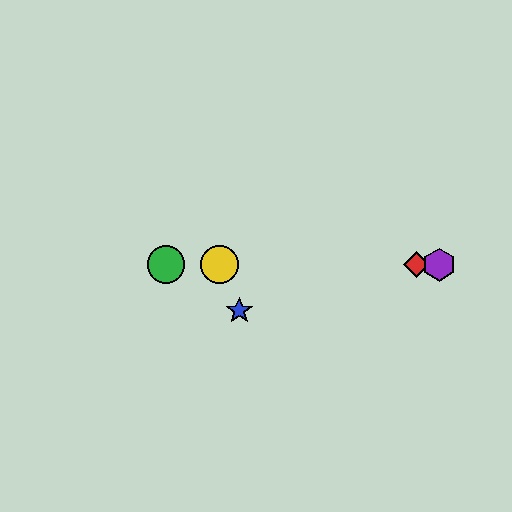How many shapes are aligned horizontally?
4 shapes (the red diamond, the green circle, the yellow circle, the purple hexagon) are aligned horizontally.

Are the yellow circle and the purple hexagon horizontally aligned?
Yes, both are at y≈265.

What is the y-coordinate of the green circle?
The green circle is at y≈265.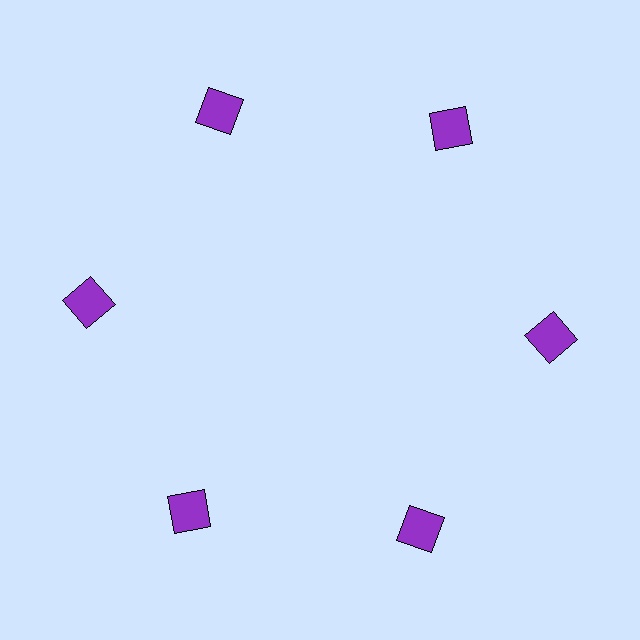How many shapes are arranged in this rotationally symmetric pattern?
There are 6 shapes, arranged in 6 groups of 1.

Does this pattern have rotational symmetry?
Yes, this pattern has 6-fold rotational symmetry. It looks the same after rotating 60 degrees around the center.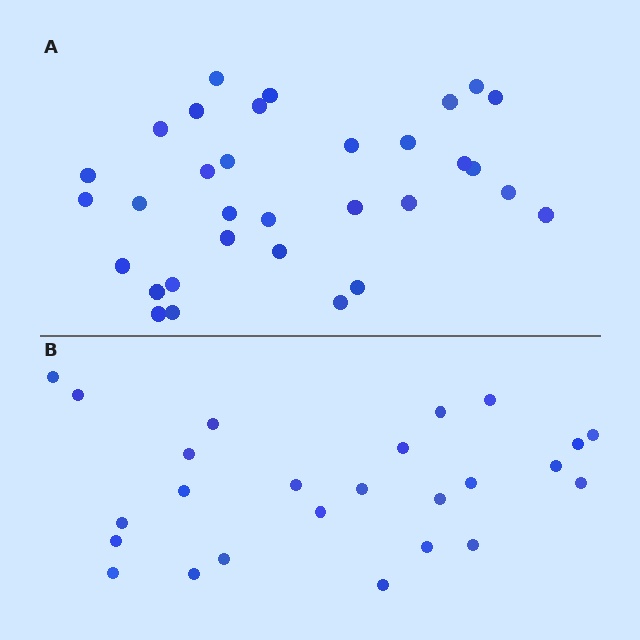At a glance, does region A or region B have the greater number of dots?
Region A (the top region) has more dots.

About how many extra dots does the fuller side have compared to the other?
Region A has roughly 8 or so more dots than region B.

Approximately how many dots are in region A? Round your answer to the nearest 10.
About 30 dots. (The exact count is 32, which rounds to 30.)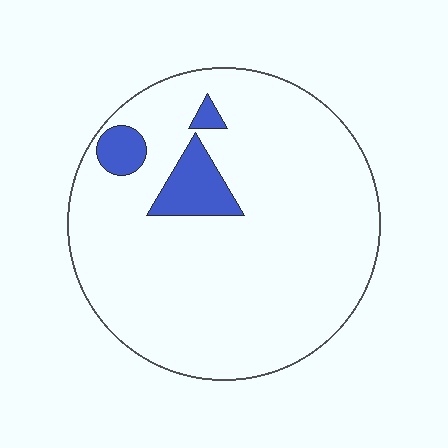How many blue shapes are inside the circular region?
3.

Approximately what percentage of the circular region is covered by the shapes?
Approximately 10%.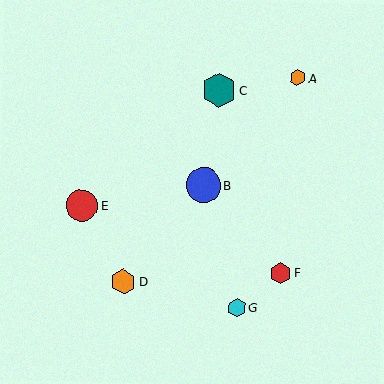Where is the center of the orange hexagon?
The center of the orange hexagon is at (298, 78).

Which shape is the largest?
The teal hexagon (labeled C) is the largest.